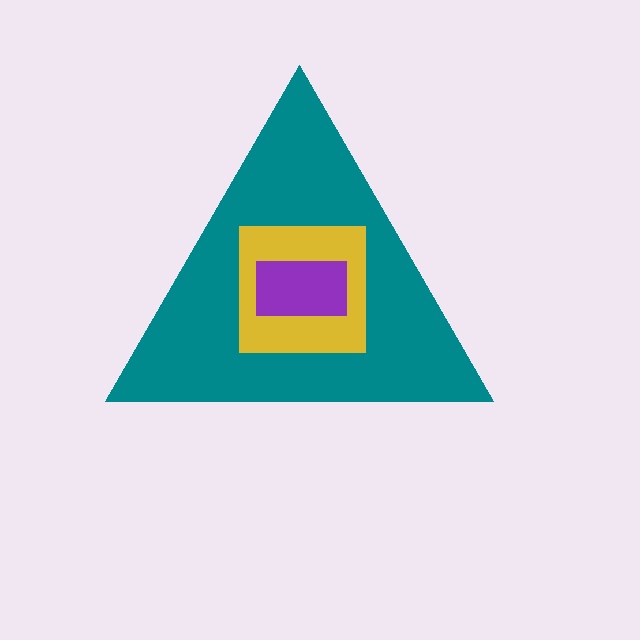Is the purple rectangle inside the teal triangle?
Yes.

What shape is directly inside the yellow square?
The purple rectangle.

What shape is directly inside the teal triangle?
The yellow square.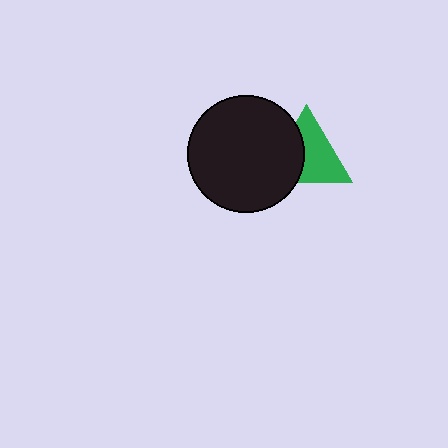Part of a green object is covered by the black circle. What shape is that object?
It is a triangle.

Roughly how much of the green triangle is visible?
About half of it is visible (roughly 60%).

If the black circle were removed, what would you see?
You would see the complete green triangle.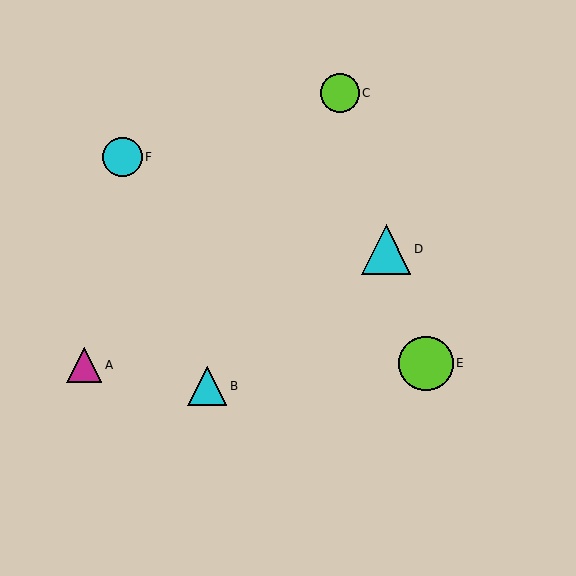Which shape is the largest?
The lime circle (labeled E) is the largest.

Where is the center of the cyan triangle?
The center of the cyan triangle is at (207, 386).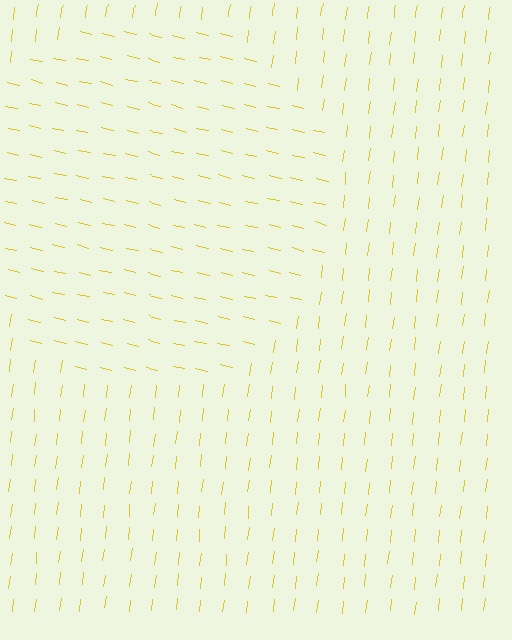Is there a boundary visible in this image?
Yes, there is a texture boundary formed by a change in line orientation.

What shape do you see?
I see a circle.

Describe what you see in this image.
The image is filled with small yellow line segments. A circle region in the image has lines oriented differently from the surrounding lines, creating a visible texture boundary.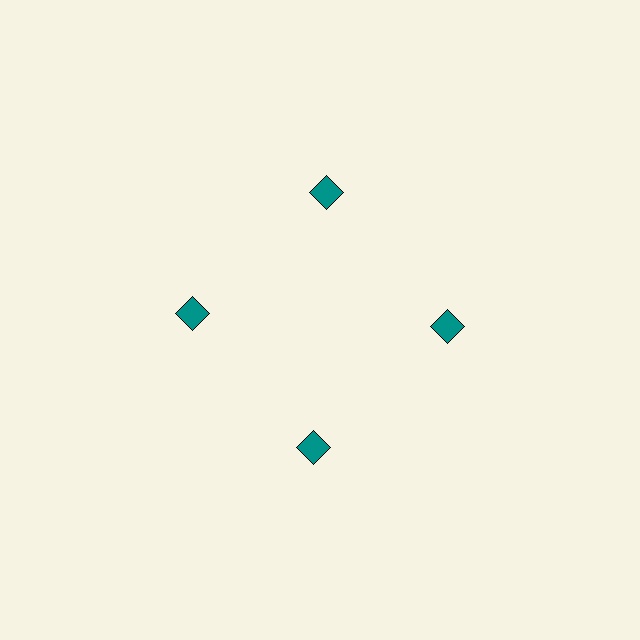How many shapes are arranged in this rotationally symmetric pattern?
There are 4 shapes, arranged in 4 groups of 1.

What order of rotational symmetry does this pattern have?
This pattern has 4-fold rotational symmetry.